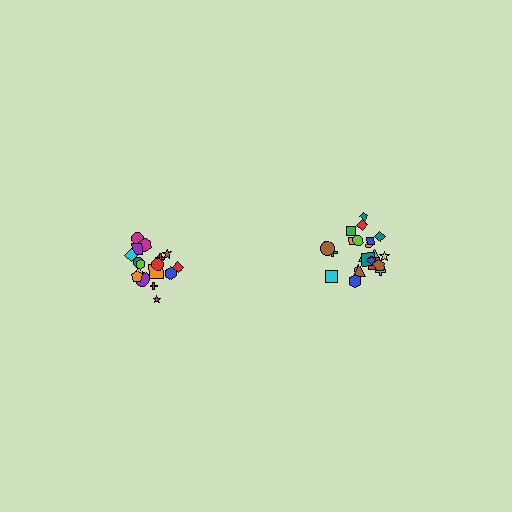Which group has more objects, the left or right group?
The right group.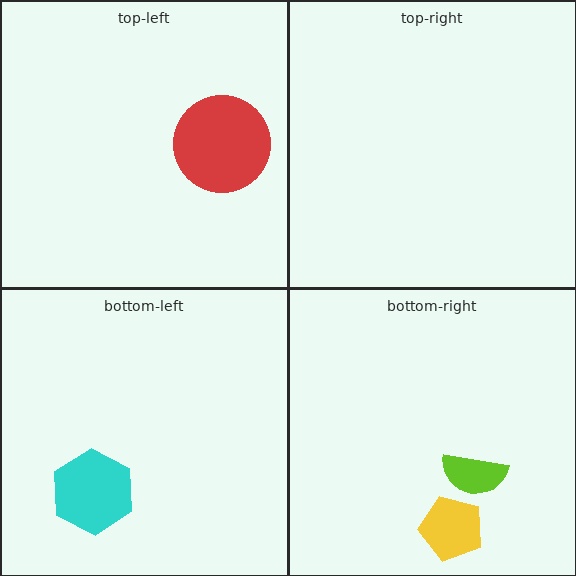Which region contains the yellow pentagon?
The bottom-right region.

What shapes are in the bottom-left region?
The cyan hexagon.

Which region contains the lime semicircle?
The bottom-right region.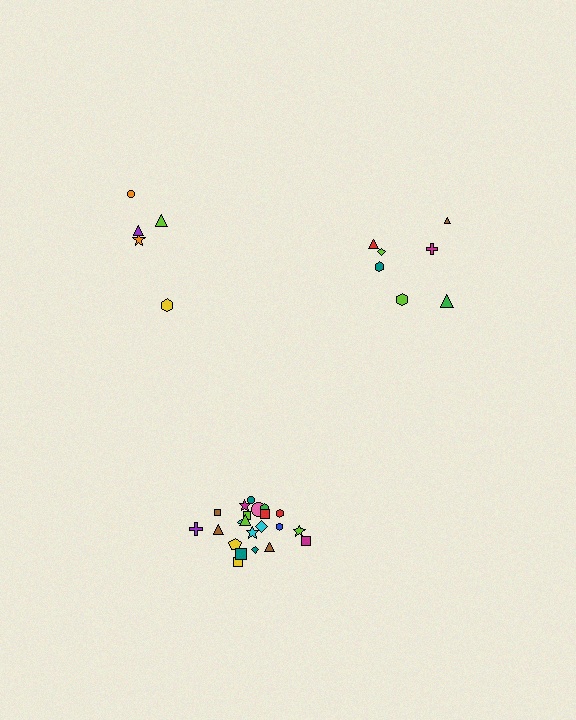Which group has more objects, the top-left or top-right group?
The top-right group.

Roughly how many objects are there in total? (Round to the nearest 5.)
Roughly 35 objects in total.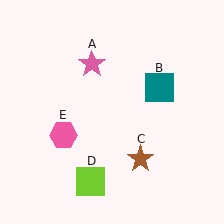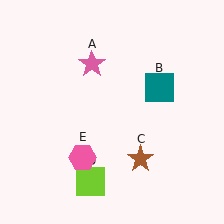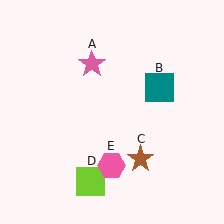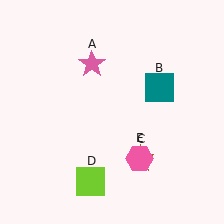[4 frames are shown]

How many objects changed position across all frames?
1 object changed position: pink hexagon (object E).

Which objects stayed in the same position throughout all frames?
Pink star (object A) and teal square (object B) and brown star (object C) and lime square (object D) remained stationary.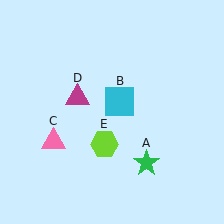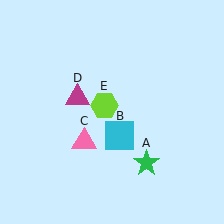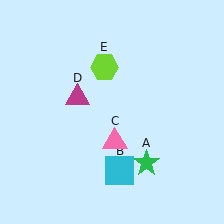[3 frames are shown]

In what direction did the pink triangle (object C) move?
The pink triangle (object C) moved right.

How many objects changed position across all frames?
3 objects changed position: cyan square (object B), pink triangle (object C), lime hexagon (object E).